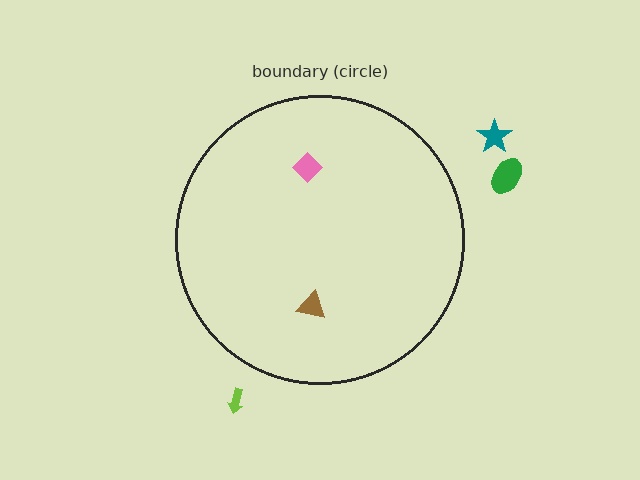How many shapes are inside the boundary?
2 inside, 3 outside.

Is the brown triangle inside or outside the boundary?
Inside.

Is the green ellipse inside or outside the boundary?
Outside.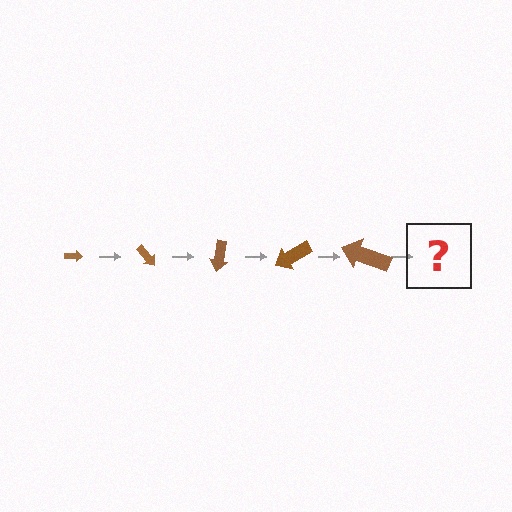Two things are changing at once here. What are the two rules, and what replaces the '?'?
The two rules are that the arrow grows larger each step and it rotates 50 degrees each step. The '?' should be an arrow, larger than the previous one and rotated 250 degrees from the start.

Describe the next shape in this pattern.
It should be an arrow, larger than the previous one and rotated 250 degrees from the start.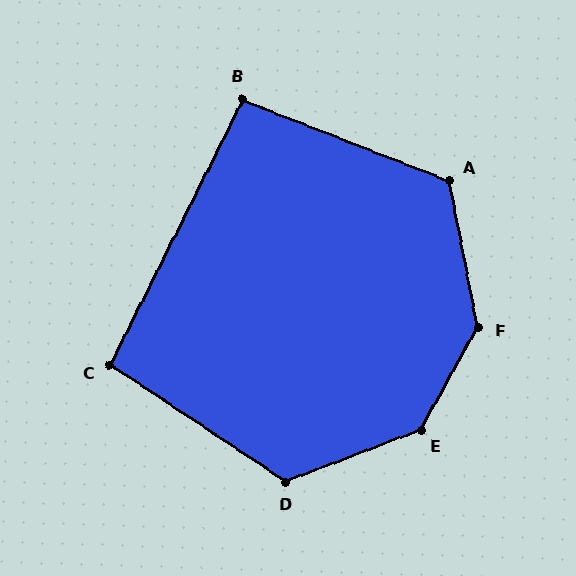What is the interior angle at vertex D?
Approximately 125 degrees (obtuse).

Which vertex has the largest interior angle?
E, at approximately 140 degrees.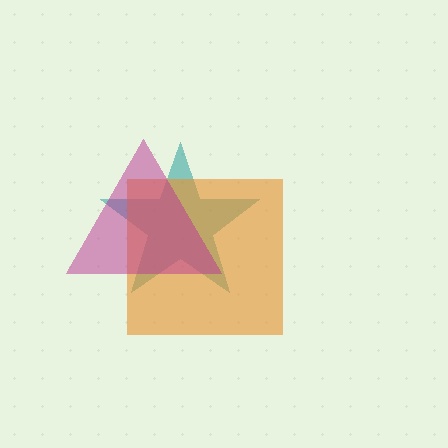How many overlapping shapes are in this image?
There are 3 overlapping shapes in the image.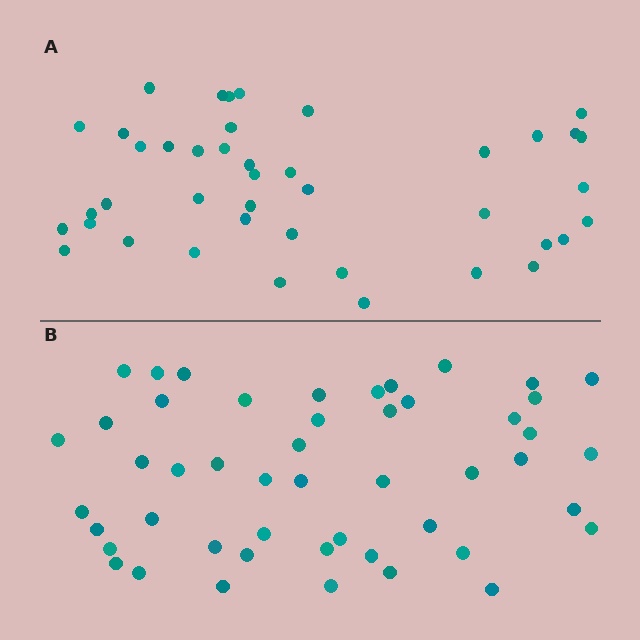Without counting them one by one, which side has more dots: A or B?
Region B (the bottom region) has more dots.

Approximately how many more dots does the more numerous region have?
Region B has roughly 8 or so more dots than region A.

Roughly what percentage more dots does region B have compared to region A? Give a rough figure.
About 15% more.